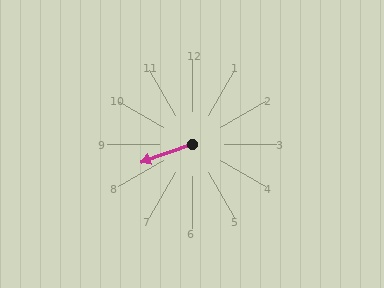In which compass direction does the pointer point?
West.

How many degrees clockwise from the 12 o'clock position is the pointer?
Approximately 250 degrees.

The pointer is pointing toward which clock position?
Roughly 8 o'clock.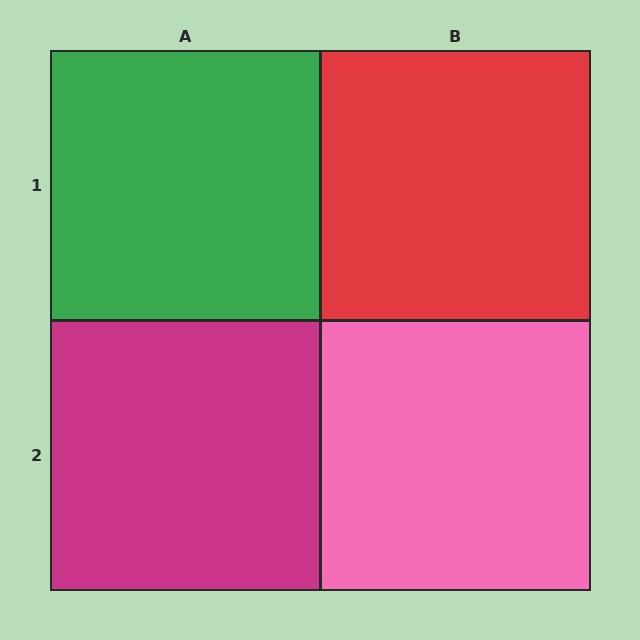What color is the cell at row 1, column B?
Red.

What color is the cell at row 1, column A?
Green.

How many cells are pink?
1 cell is pink.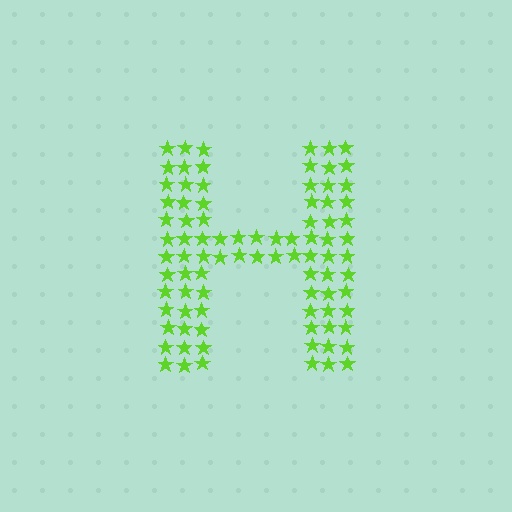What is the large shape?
The large shape is the letter H.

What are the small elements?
The small elements are stars.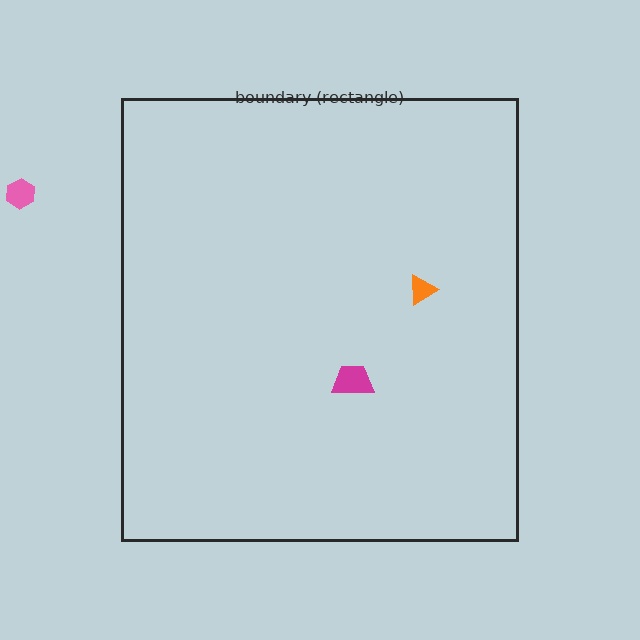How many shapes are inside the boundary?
2 inside, 1 outside.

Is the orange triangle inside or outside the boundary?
Inside.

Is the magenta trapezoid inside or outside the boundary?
Inside.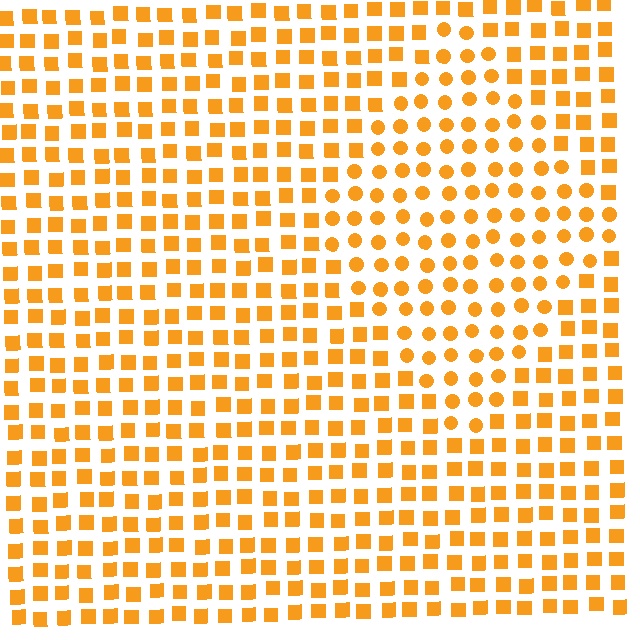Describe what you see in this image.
The image is filled with small orange elements arranged in a uniform grid. A diamond-shaped region contains circles, while the surrounding area contains squares. The boundary is defined purely by the change in element shape.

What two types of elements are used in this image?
The image uses circles inside the diamond region and squares outside it.